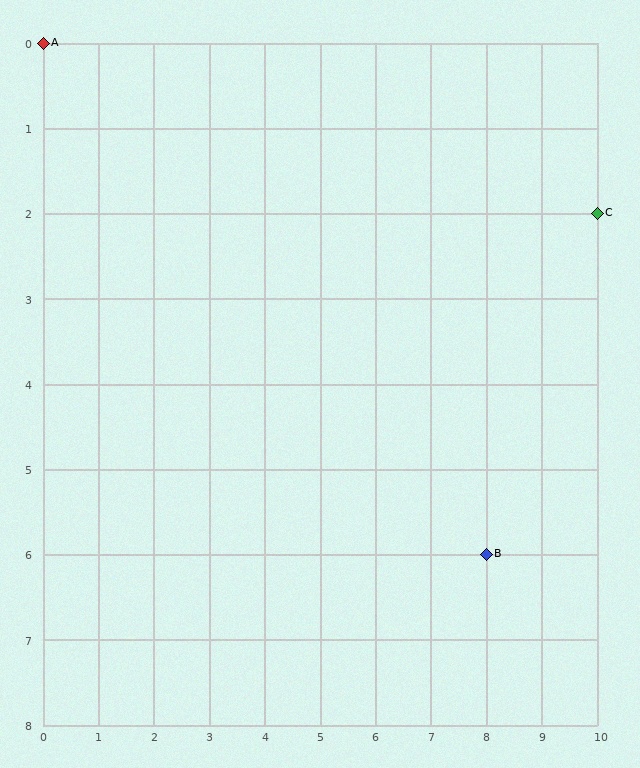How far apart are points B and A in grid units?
Points B and A are 8 columns and 6 rows apart (about 10.0 grid units diagonally).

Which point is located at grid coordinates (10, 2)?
Point C is at (10, 2).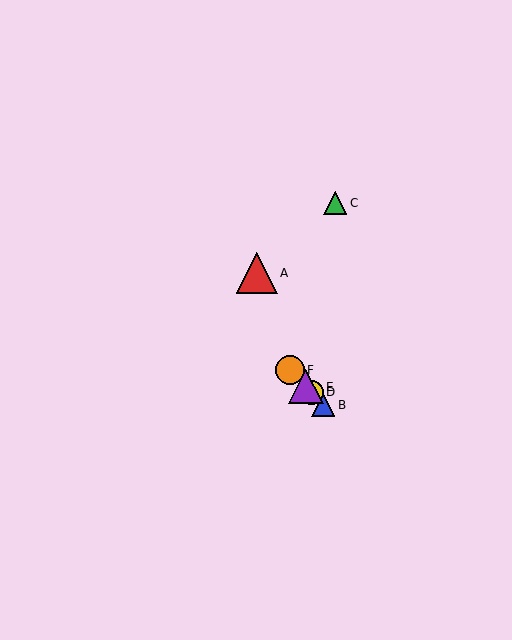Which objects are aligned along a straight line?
Objects B, D, E, F are aligned along a straight line.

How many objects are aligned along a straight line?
4 objects (B, D, E, F) are aligned along a straight line.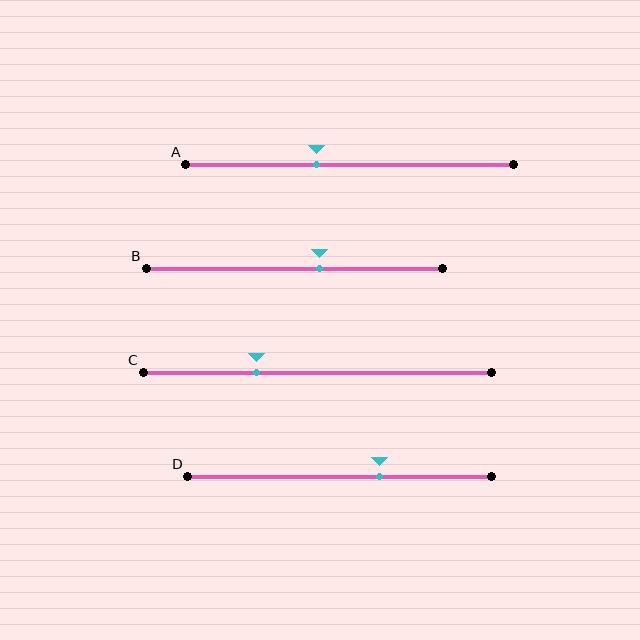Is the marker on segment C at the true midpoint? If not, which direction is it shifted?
No, the marker on segment C is shifted to the left by about 17% of the segment length.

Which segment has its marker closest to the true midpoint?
Segment B has its marker closest to the true midpoint.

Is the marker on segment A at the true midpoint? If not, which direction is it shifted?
No, the marker on segment A is shifted to the left by about 10% of the segment length.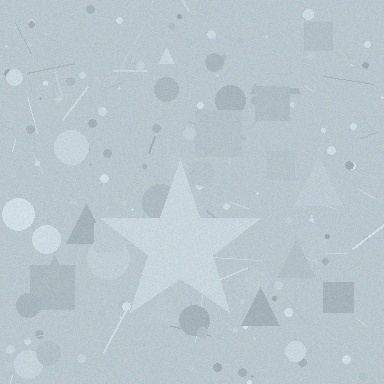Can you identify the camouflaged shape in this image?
The camouflaged shape is a star.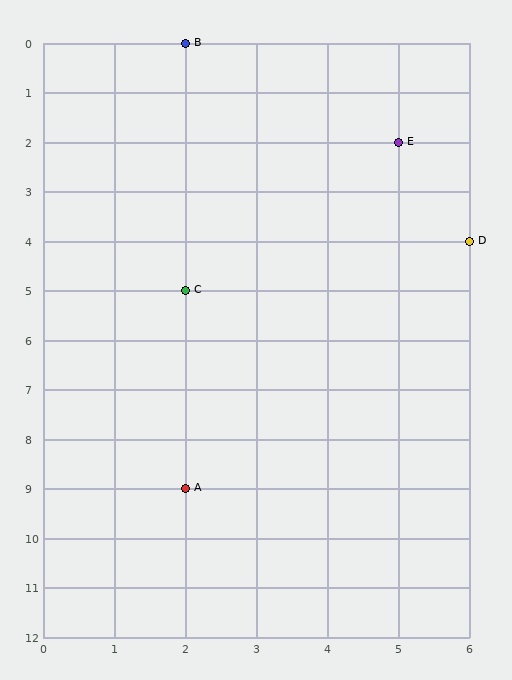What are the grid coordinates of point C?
Point C is at grid coordinates (2, 5).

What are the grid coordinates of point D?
Point D is at grid coordinates (6, 4).